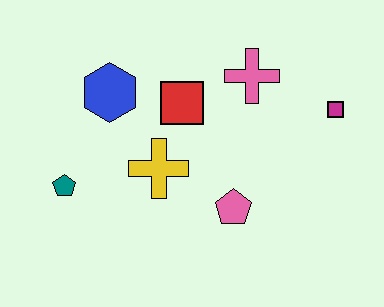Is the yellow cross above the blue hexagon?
No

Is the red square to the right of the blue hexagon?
Yes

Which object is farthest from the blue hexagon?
The magenta square is farthest from the blue hexagon.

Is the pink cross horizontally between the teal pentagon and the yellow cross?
No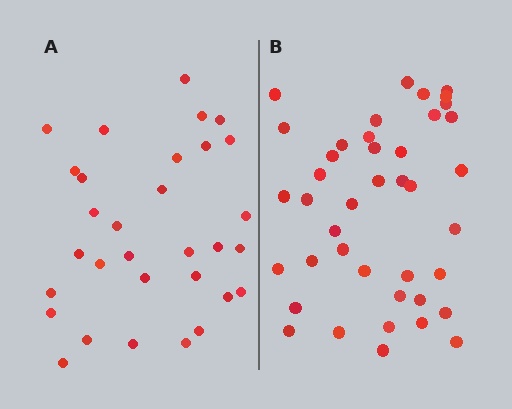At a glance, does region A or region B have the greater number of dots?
Region B (the right region) has more dots.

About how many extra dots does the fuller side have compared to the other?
Region B has roughly 10 or so more dots than region A.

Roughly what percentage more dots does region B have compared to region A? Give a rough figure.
About 30% more.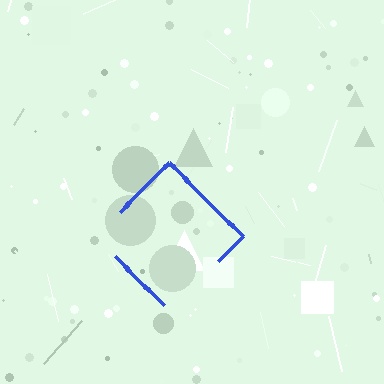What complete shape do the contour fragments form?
The contour fragments form a diamond.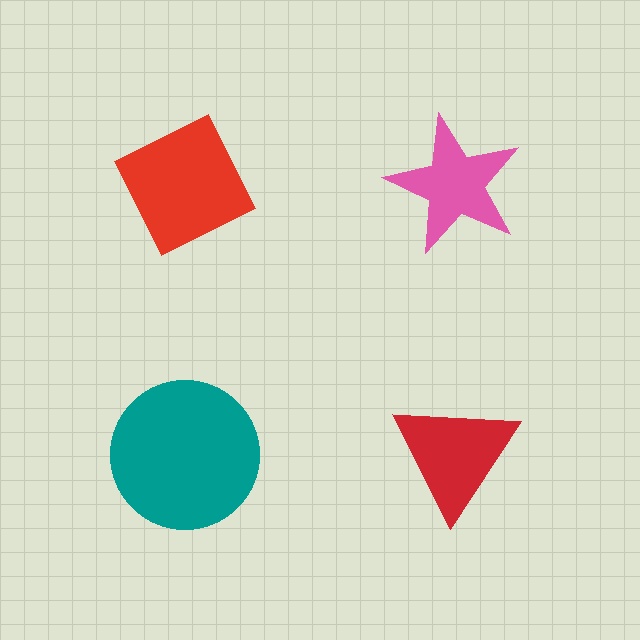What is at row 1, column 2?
A pink star.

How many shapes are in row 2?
2 shapes.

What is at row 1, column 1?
A red diamond.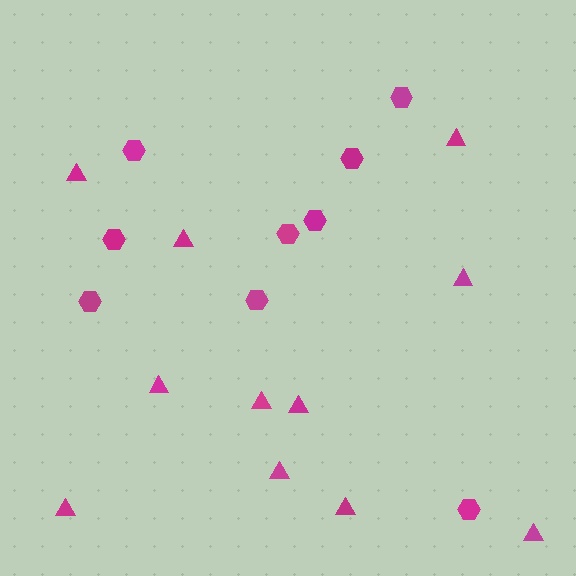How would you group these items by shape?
There are 2 groups: one group of hexagons (9) and one group of triangles (11).